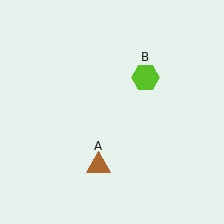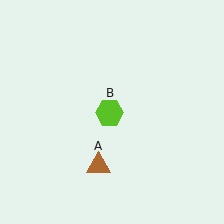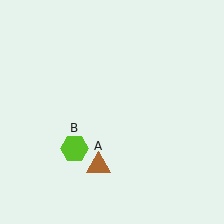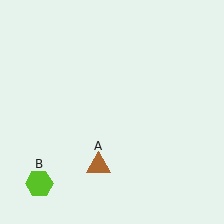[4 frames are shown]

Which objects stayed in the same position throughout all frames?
Brown triangle (object A) remained stationary.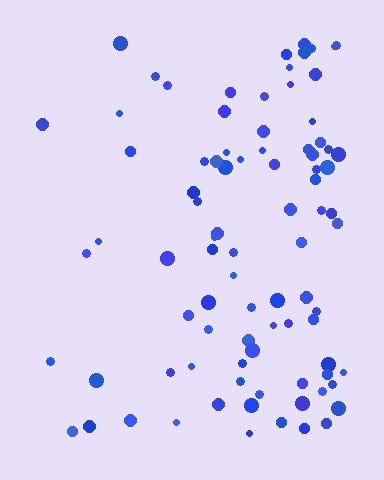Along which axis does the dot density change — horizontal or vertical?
Horizontal.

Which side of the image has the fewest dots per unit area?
The left.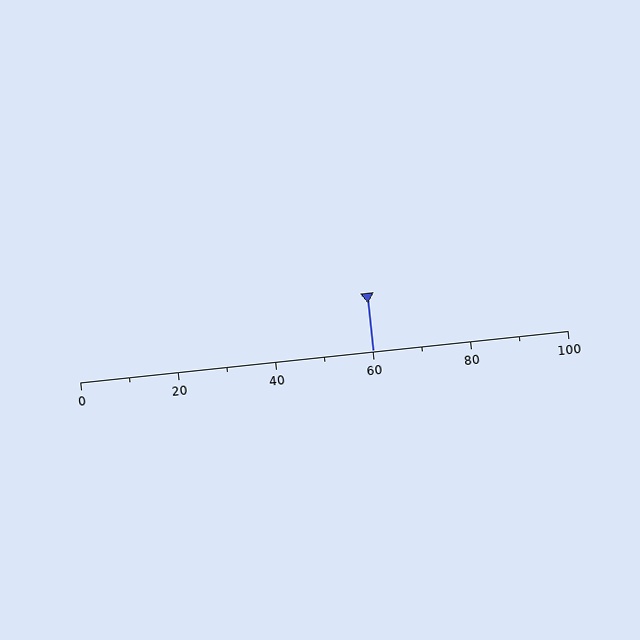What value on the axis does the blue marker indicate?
The marker indicates approximately 60.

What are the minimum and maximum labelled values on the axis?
The axis runs from 0 to 100.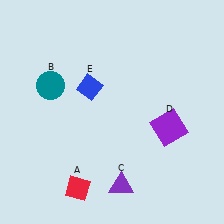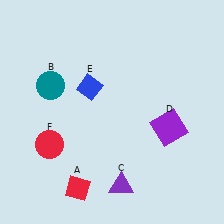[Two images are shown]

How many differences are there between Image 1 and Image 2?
There is 1 difference between the two images.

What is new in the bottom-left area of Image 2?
A red circle (F) was added in the bottom-left area of Image 2.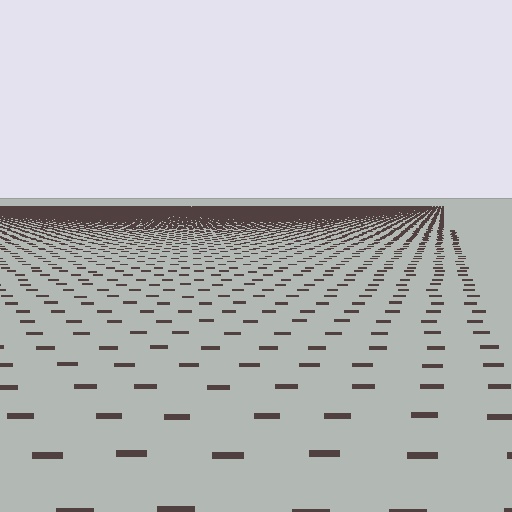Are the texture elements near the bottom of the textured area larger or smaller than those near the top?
Larger. Near the bottom, elements are closer to the viewer and appear at a bigger on-screen size.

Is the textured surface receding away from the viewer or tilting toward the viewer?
The surface is receding away from the viewer. Texture elements get smaller and denser toward the top.